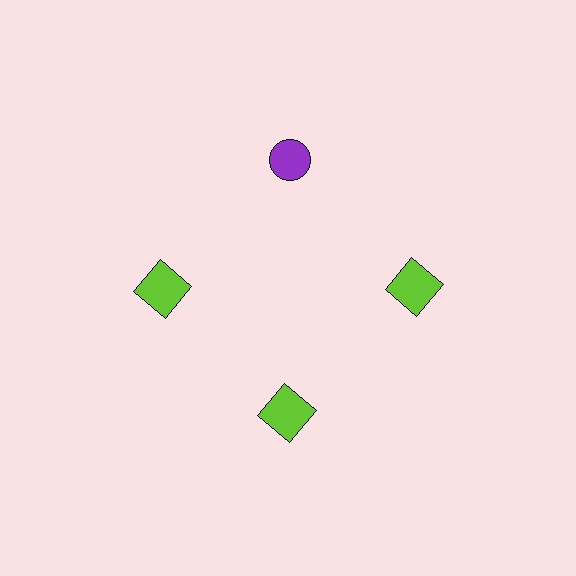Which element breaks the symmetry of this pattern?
The purple circle at roughly the 12 o'clock position breaks the symmetry. All other shapes are lime squares.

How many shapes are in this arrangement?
There are 4 shapes arranged in a ring pattern.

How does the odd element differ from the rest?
It differs in both color (purple instead of lime) and shape (circle instead of square).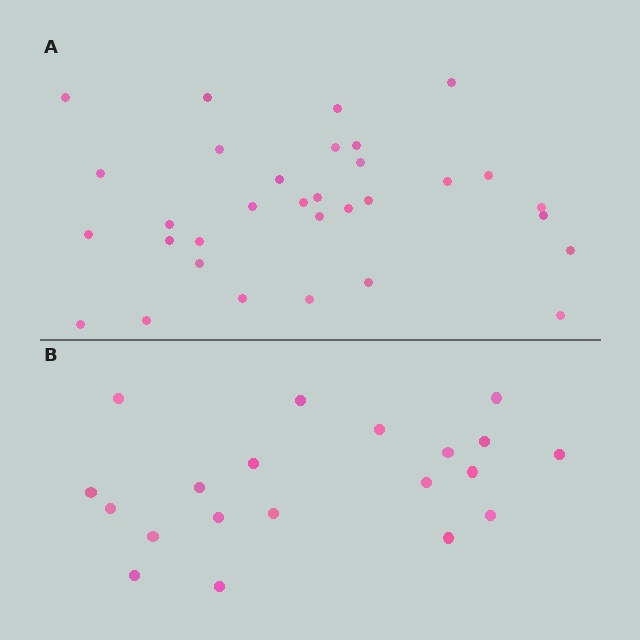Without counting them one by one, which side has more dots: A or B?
Region A (the top region) has more dots.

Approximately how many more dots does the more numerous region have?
Region A has roughly 12 or so more dots than region B.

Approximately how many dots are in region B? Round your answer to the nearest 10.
About 20 dots.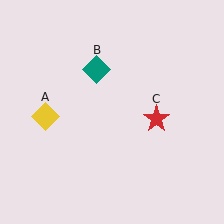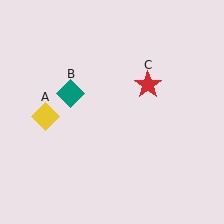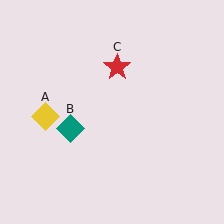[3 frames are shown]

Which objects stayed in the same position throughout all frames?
Yellow diamond (object A) remained stationary.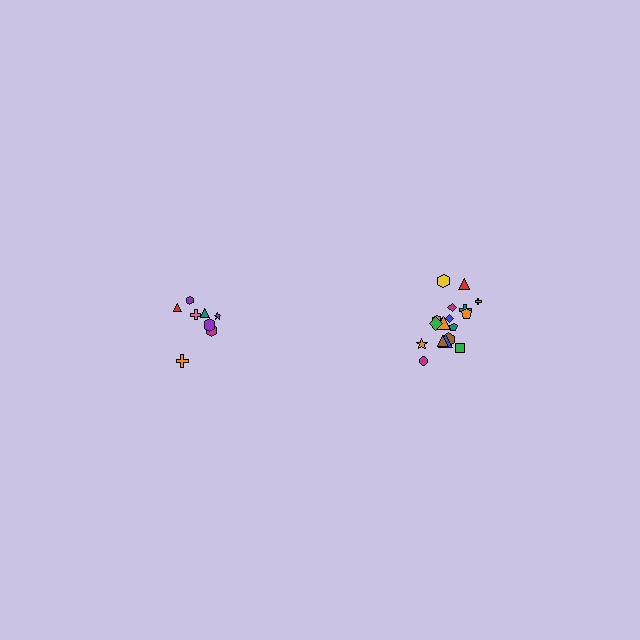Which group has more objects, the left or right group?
The right group.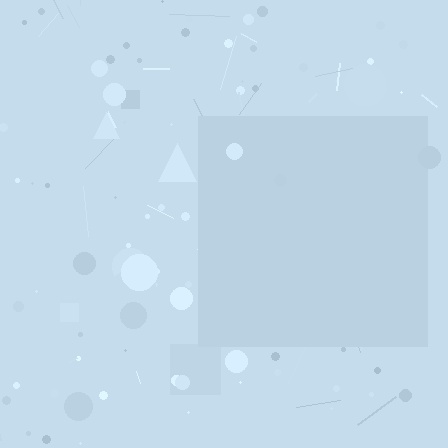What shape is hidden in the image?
A square is hidden in the image.